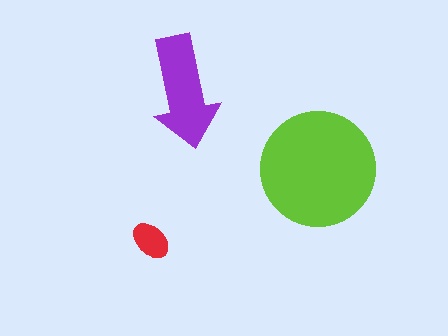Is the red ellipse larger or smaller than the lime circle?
Smaller.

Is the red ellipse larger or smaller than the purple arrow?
Smaller.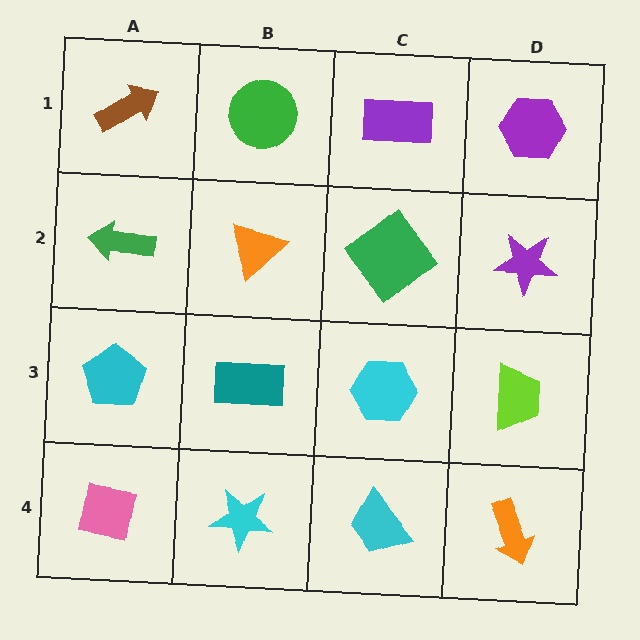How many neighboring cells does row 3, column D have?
3.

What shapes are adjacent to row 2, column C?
A purple rectangle (row 1, column C), a cyan hexagon (row 3, column C), an orange triangle (row 2, column B), a purple star (row 2, column D).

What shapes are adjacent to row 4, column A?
A cyan pentagon (row 3, column A), a cyan star (row 4, column B).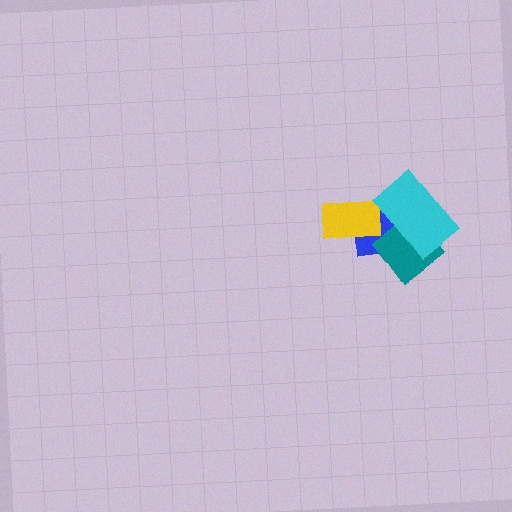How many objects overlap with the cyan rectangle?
2 objects overlap with the cyan rectangle.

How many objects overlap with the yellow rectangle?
1 object overlaps with the yellow rectangle.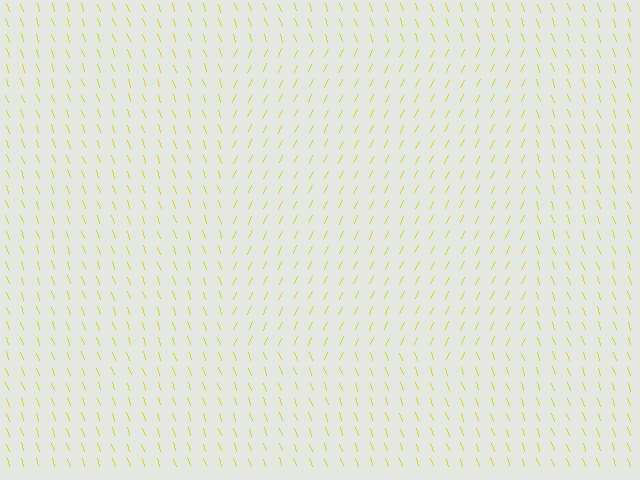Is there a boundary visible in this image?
Yes, there is a texture boundary formed by a change in line orientation.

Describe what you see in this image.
The image is filled with small yellow line segments. A rectangle region in the image has lines oriented differently from the surrounding lines, creating a visible texture boundary.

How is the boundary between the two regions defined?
The boundary is defined purely by a change in line orientation (approximately 45 degrees difference). All lines are the same color and thickness.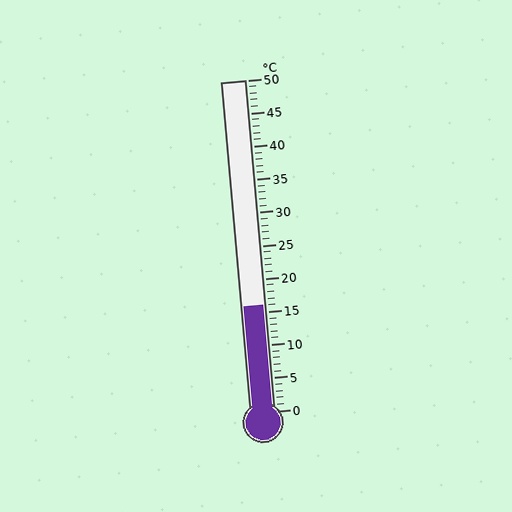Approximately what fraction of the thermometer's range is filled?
The thermometer is filled to approximately 30% of its range.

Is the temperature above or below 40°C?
The temperature is below 40°C.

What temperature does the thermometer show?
The thermometer shows approximately 16°C.